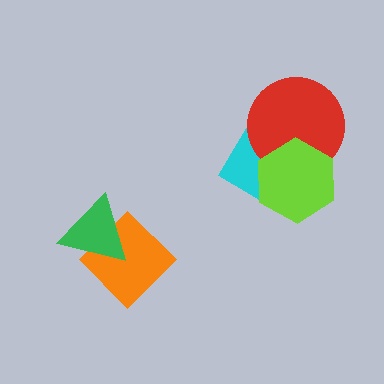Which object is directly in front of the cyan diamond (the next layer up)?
The red circle is directly in front of the cyan diamond.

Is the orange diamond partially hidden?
Yes, it is partially covered by another shape.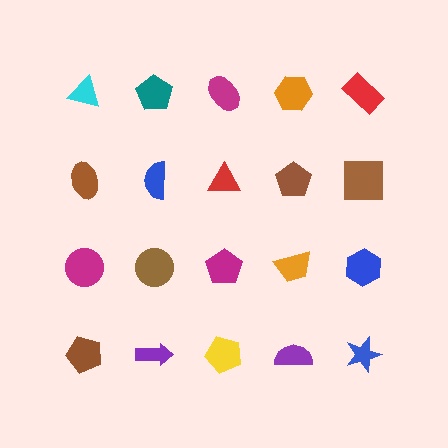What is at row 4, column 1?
A brown pentagon.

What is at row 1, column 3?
A magenta ellipse.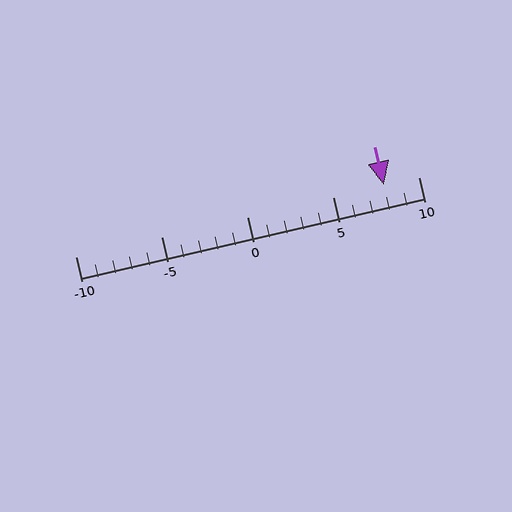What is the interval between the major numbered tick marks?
The major tick marks are spaced 5 units apart.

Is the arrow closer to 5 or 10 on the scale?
The arrow is closer to 10.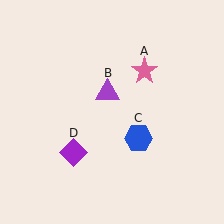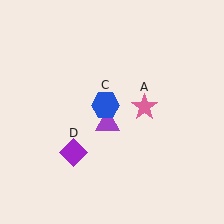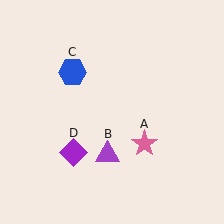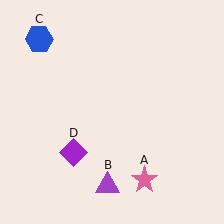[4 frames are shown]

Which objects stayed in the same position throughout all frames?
Purple diamond (object D) remained stationary.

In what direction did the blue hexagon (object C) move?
The blue hexagon (object C) moved up and to the left.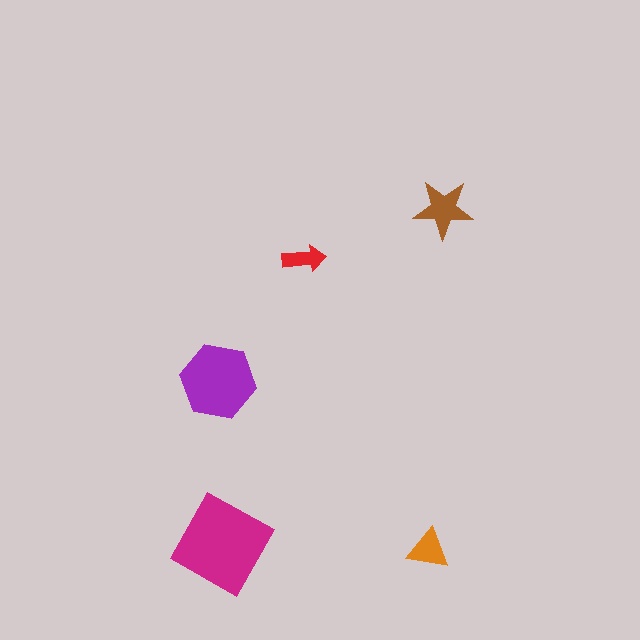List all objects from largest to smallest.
The magenta diamond, the purple hexagon, the brown star, the orange triangle, the red arrow.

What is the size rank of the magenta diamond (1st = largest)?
1st.